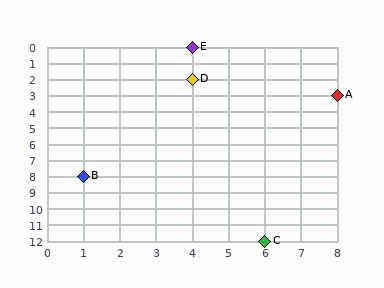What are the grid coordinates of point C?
Point C is at grid coordinates (6, 12).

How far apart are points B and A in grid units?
Points B and A are 7 columns and 5 rows apart (about 8.6 grid units diagonally).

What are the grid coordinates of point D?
Point D is at grid coordinates (4, 2).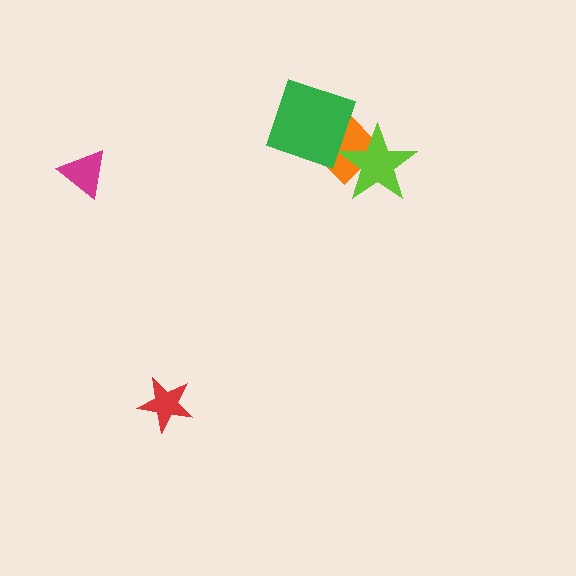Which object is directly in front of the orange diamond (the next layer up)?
The lime star is directly in front of the orange diamond.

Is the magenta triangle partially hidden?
No, no other shape covers it.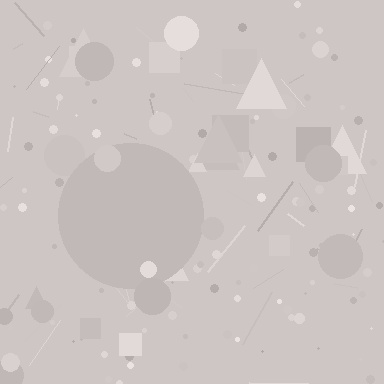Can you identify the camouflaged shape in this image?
The camouflaged shape is a circle.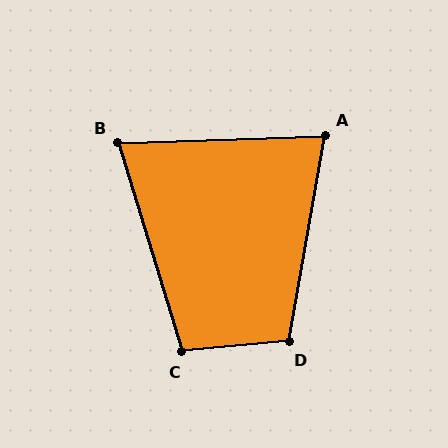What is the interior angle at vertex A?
Approximately 78 degrees (acute).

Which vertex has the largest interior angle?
D, at approximately 105 degrees.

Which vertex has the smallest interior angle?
B, at approximately 75 degrees.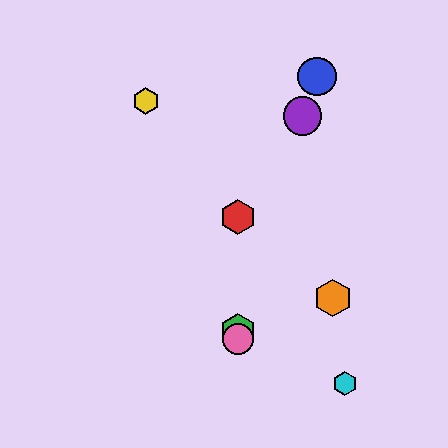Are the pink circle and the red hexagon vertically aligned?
Yes, both are at x≈238.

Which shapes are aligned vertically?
The red hexagon, the green hexagon, the pink circle are aligned vertically.